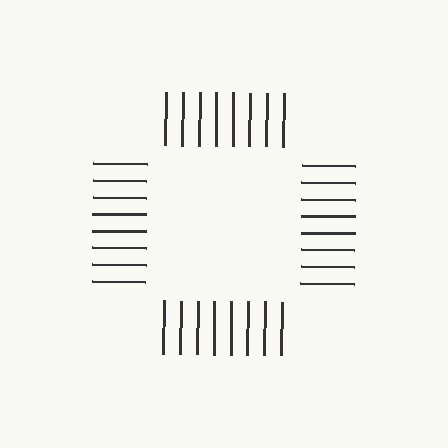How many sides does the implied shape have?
4 sides — the line-ends trace a square.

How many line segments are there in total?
32 — 8 along each of the 4 edges.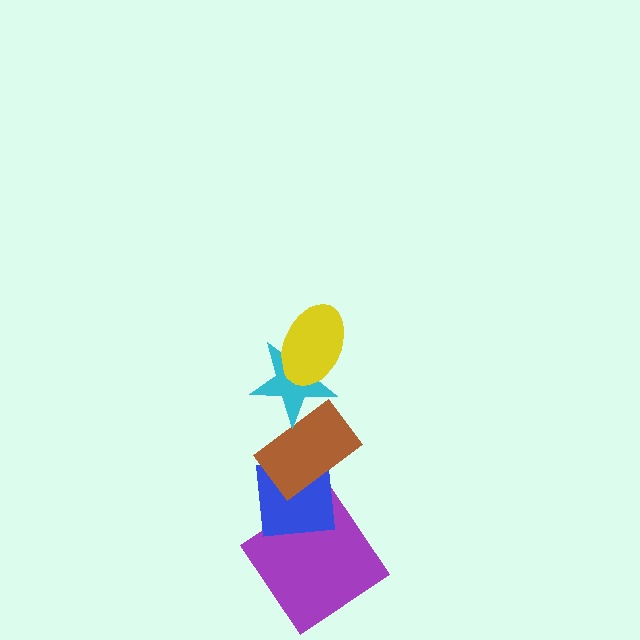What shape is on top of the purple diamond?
The blue square is on top of the purple diamond.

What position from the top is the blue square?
The blue square is 4th from the top.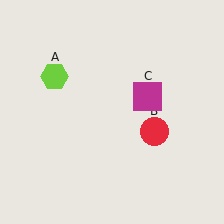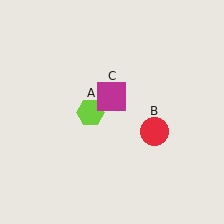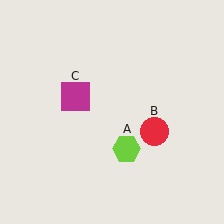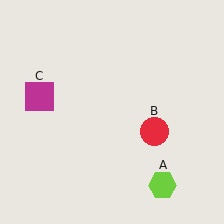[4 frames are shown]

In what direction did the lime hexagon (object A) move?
The lime hexagon (object A) moved down and to the right.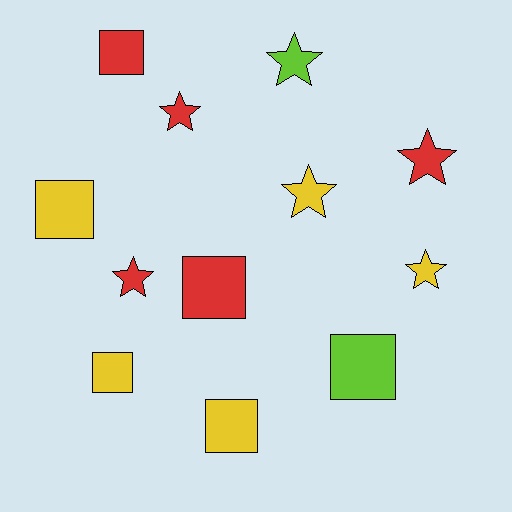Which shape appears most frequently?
Star, with 6 objects.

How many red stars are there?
There are 3 red stars.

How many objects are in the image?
There are 12 objects.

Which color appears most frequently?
Yellow, with 5 objects.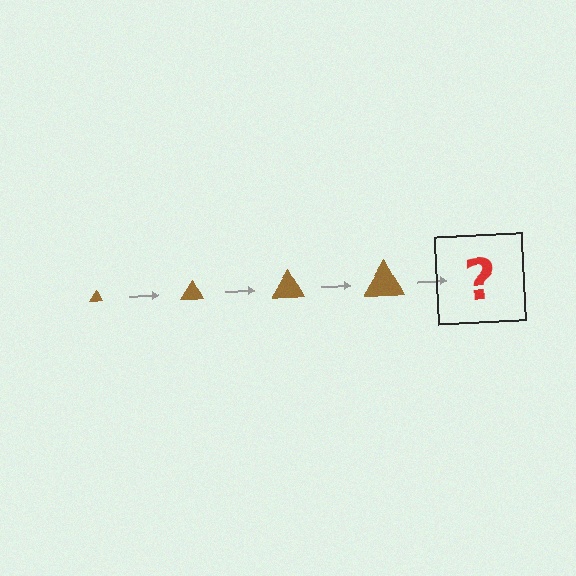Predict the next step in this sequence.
The next step is a brown triangle, larger than the previous one.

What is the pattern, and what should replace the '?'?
The pattern is that the triangle gets progressively larger each step. The '?' should be a brown triangle, larger than the previous one.